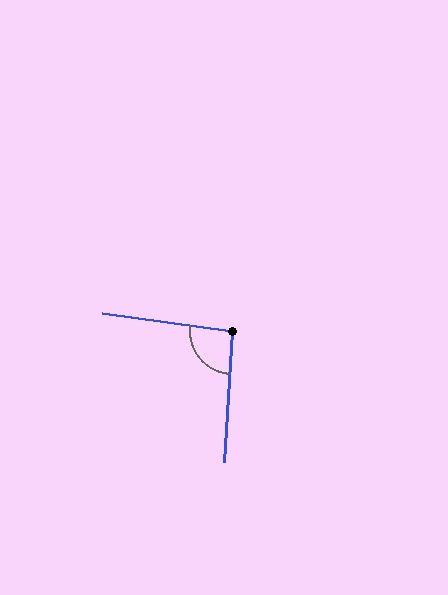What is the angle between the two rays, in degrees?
Approximately 94 degrees.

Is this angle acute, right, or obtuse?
It is approximately a right angle.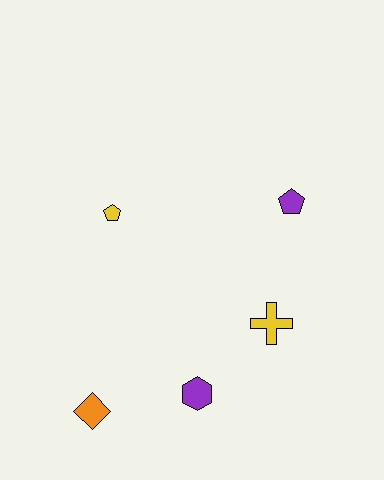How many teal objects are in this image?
There are no teal objects.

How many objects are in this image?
There are 5 objects.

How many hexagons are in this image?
There is 1 hexagon.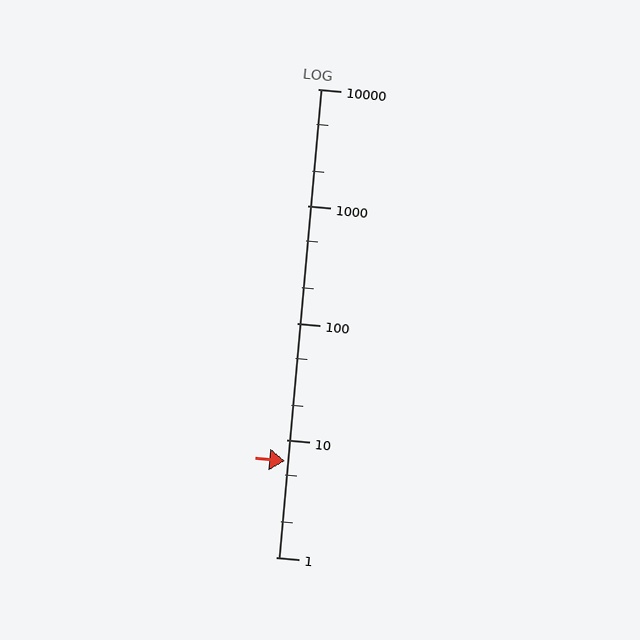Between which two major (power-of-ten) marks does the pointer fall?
The pointer is between 1 and 10.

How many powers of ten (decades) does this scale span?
The scale spans 4 decades, from 1 to 10000.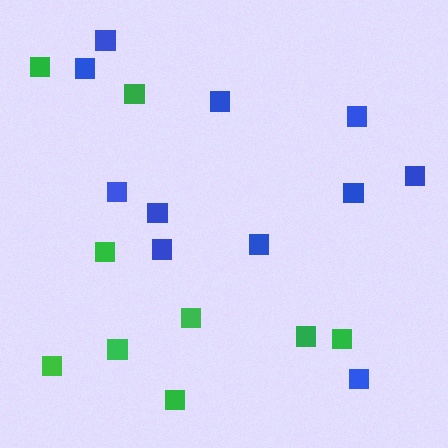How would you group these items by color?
There are 2 groups: one group of green squares (9) and one group of blue squares (11).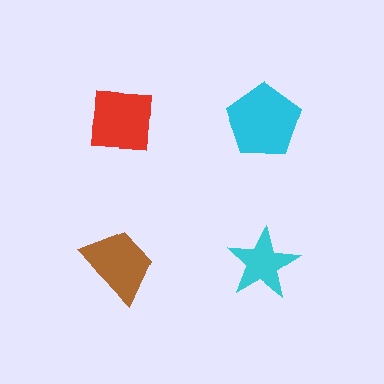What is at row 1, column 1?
A red square.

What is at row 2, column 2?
A cyan star.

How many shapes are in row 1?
2 shapes.